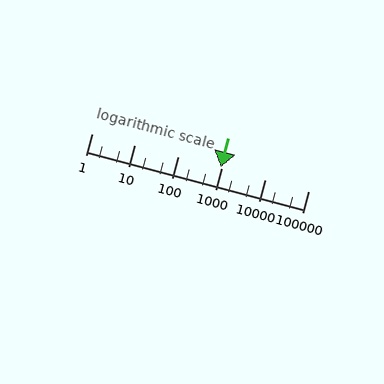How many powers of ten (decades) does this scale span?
The scale spans 5 decades, from 1 to 100000.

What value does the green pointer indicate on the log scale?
The pointer indicates approximately 950.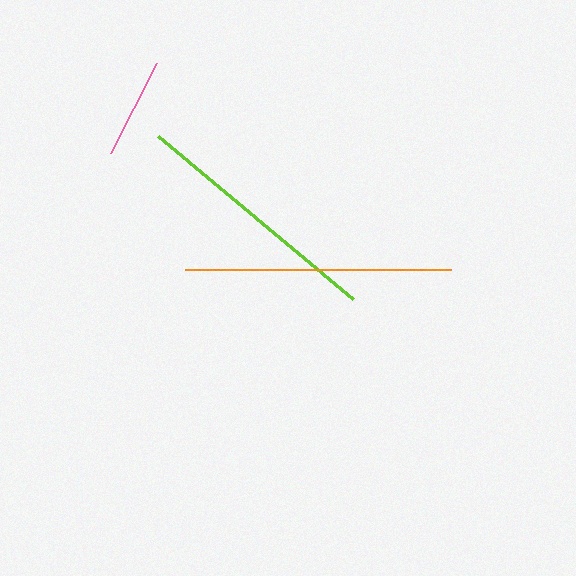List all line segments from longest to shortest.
From longest to shortest: orange, lime, pink.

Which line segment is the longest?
The orange line is the longest at approximately 267 pixels.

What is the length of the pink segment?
The pink segment is approximately 101 pixels long.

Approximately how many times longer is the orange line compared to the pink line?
The orange line is approximately 2.6 times the length of the pink line.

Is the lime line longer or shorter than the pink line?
The lime line is longer than the pink line.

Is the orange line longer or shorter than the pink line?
The orange line is longer than the pink line.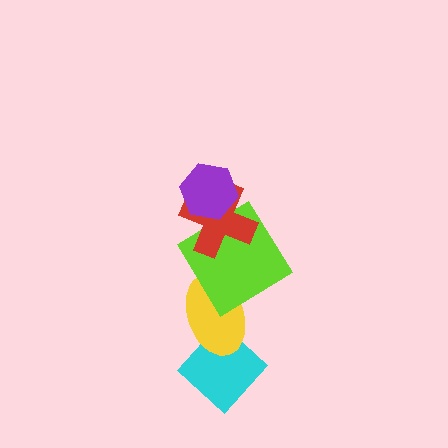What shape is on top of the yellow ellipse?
The lime diamond is on top of the yellow ellipse.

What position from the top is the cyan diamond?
The cyan diamond is 5th from the top.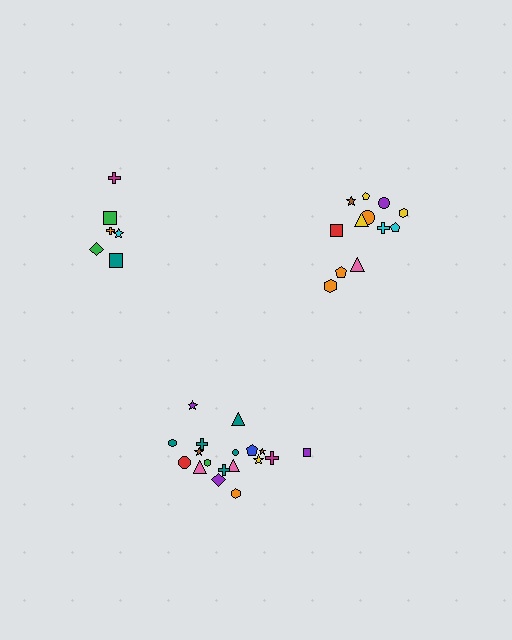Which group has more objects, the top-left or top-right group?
The top-right group.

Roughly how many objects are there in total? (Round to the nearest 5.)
Roughly 35 objects in total.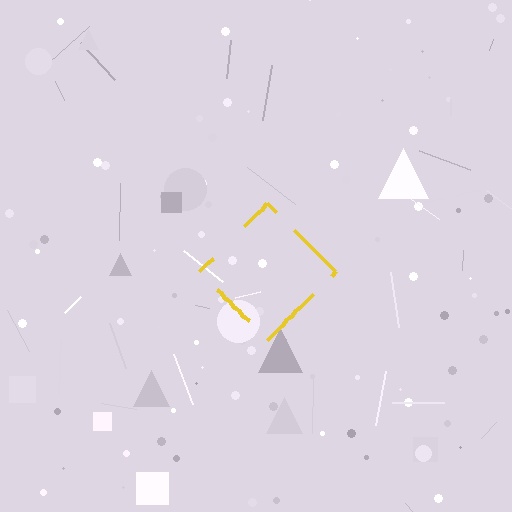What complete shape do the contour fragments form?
The contour fragments form a diamond.